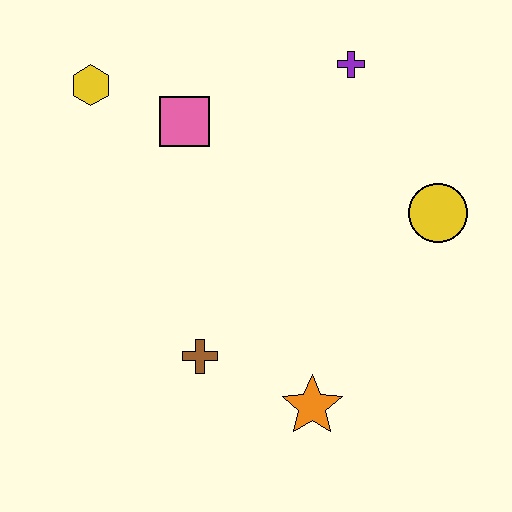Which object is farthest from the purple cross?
The orange star is farthest from the purple cross.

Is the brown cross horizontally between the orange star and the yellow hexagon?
Yes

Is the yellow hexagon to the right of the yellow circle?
No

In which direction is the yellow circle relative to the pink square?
The yellow circle is to the right of the pink square.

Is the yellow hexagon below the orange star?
No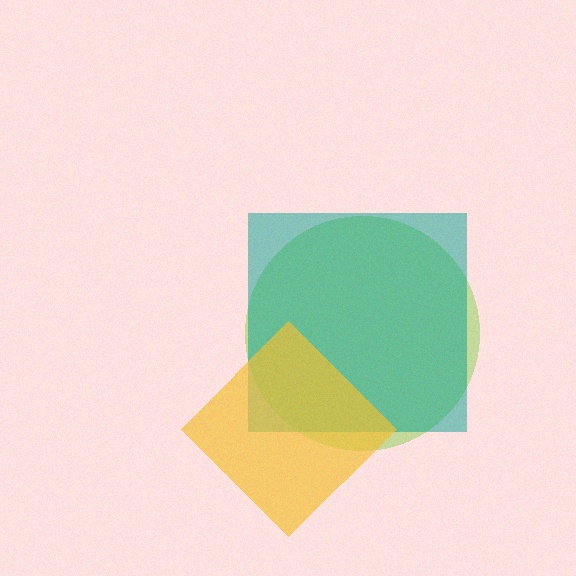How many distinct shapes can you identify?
There are 3 distinct shapes: a lime circle, a teal square, a yellow diamond.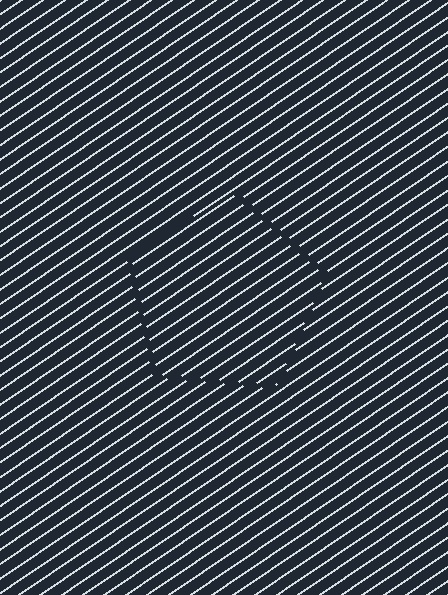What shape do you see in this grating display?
An illusory pentagon. The interior of the shape contains the same grating, shifted by half a period — the contour is defined by the phase discontinuity where line-ends from the inner and outer gratings abut.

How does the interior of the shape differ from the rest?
The interior of the shape contains the same grating, shifted by half a period — the contour is defined by the phase discontinuity where line-ends from the inner and outer gratings abut.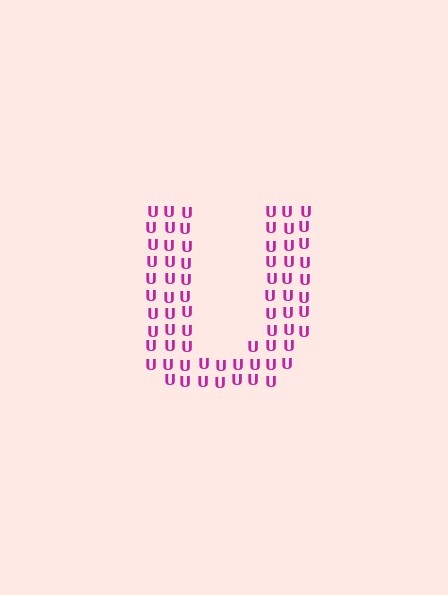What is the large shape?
The large shape is the letter U.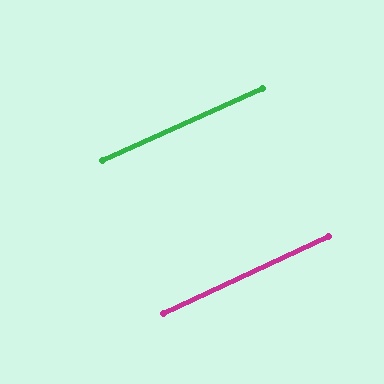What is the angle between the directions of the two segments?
Approximately 1 degree.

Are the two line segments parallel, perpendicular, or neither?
Parallel — their directions differ by only 0.7°.